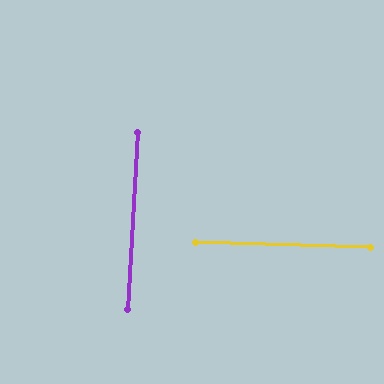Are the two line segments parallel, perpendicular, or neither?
Perpendicular — they meet at approximately 88°.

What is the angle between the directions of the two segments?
Approximately 88 degrees.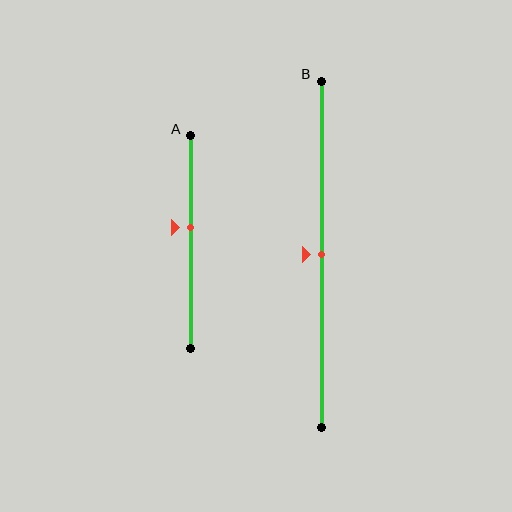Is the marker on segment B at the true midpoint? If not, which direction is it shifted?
Yes, the marker on segment B is at the true midpoint.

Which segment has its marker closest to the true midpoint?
Segment B has its marker closest to the true midpoint.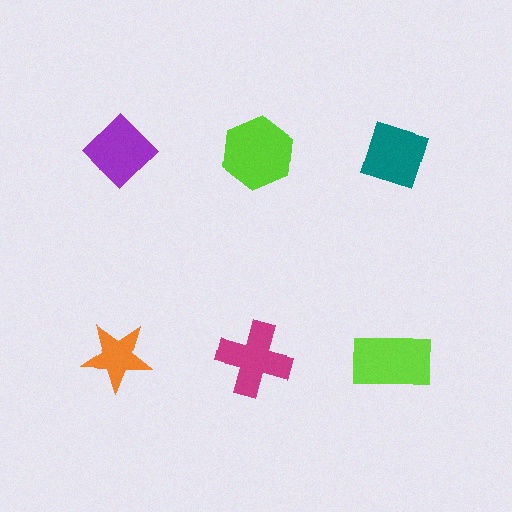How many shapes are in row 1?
3 shapes.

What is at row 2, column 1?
An orange star.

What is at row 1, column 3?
A teal diamond.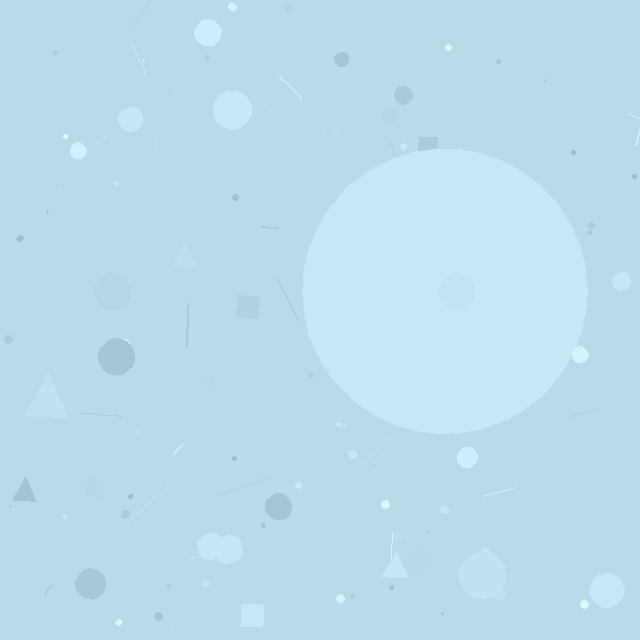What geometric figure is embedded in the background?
A circle is embedded in the background.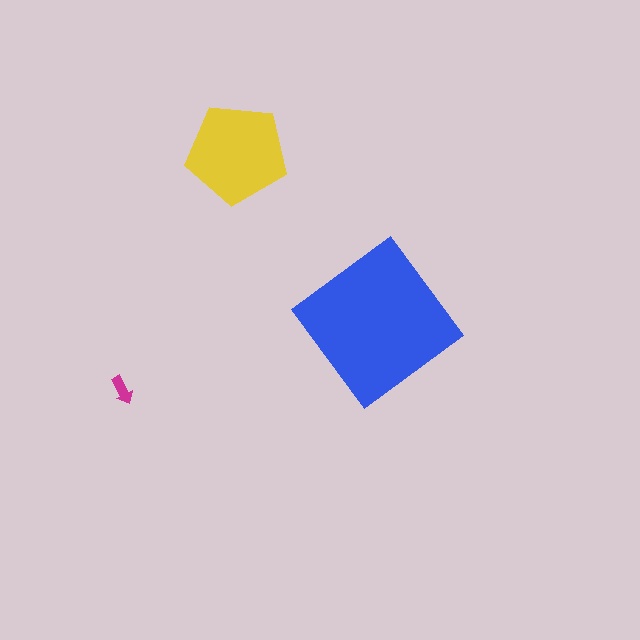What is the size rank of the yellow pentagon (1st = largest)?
2nd.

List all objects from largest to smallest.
The blue diamond, the yellow pentagon, the magenta arrow.